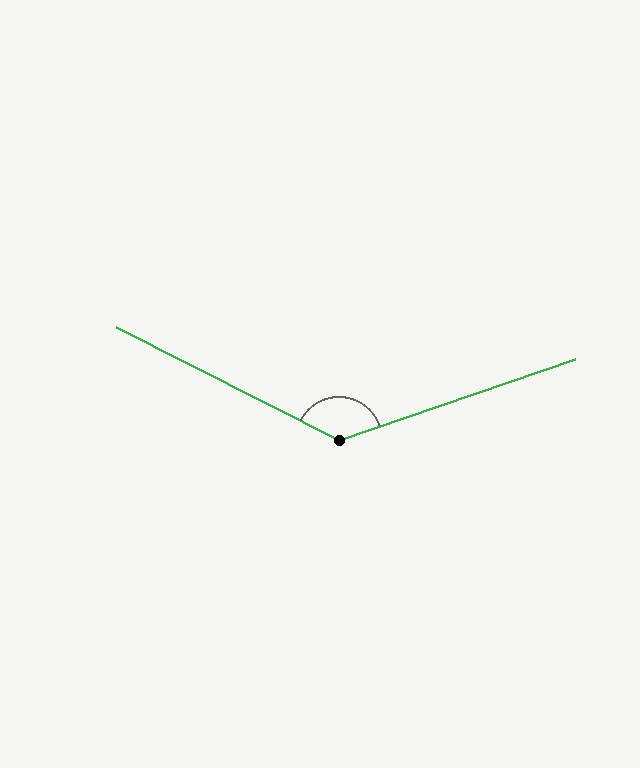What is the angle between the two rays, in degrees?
Approximately 134 degrees.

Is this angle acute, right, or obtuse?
It is obtuse.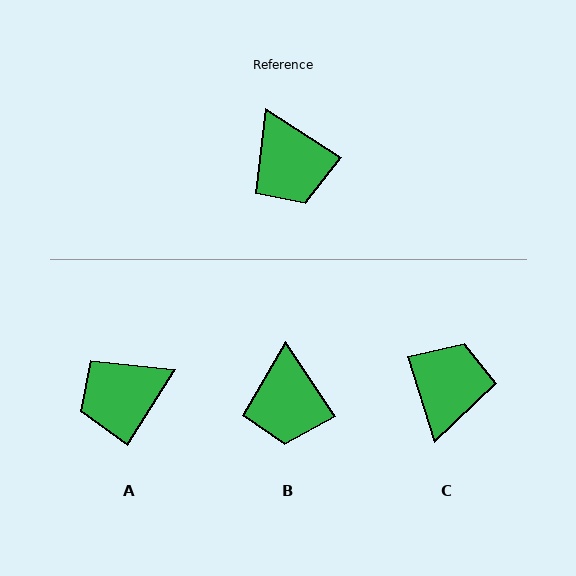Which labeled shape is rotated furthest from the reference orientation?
C, about 140 degrees away.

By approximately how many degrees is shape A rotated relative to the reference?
Approximately 89 degrees clockwise.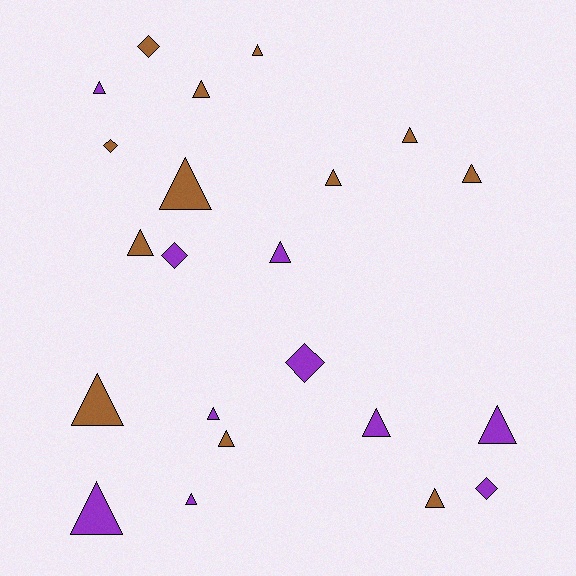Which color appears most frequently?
Brown, with 12 objects.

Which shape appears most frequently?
Triangle, with 17 objects.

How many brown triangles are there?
There are 10 brown triangles.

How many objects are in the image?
There are 22 objects.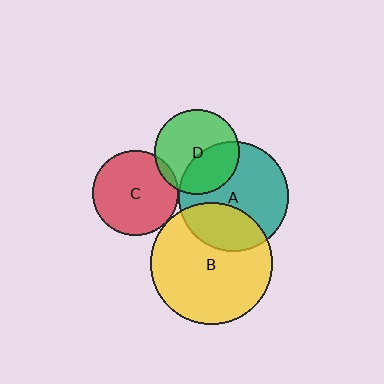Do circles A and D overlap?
Yes.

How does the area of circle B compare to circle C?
Approximately 2.0 times.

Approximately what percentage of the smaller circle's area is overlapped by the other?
Approximately 40%.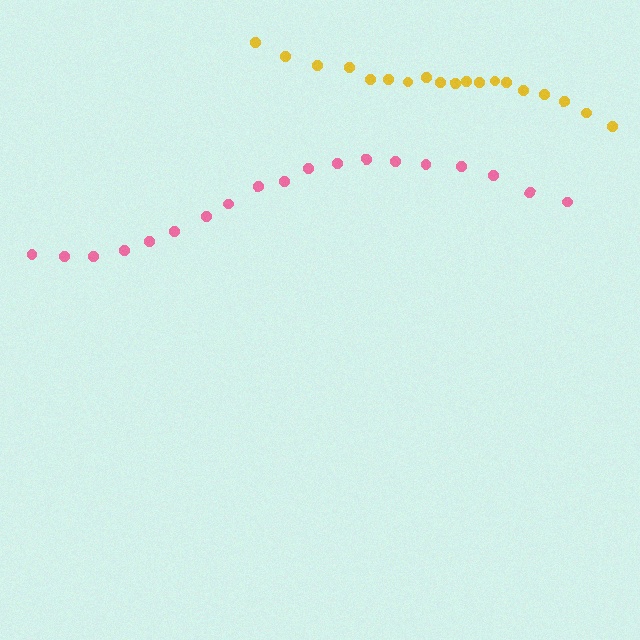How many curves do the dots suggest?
There are 2 distinct paths.